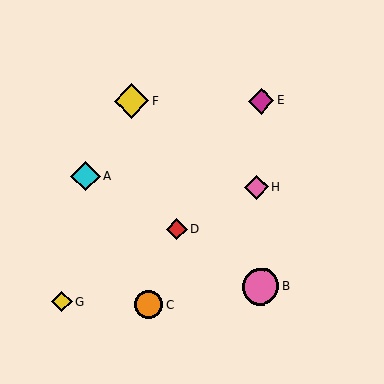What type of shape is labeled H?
Shape H is a pink diamond.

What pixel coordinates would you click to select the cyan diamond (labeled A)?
Click at (85, 176) to select the cyan diamond A.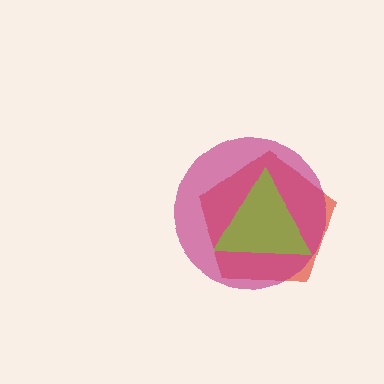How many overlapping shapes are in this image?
There are 3 overlapping shapes in the image.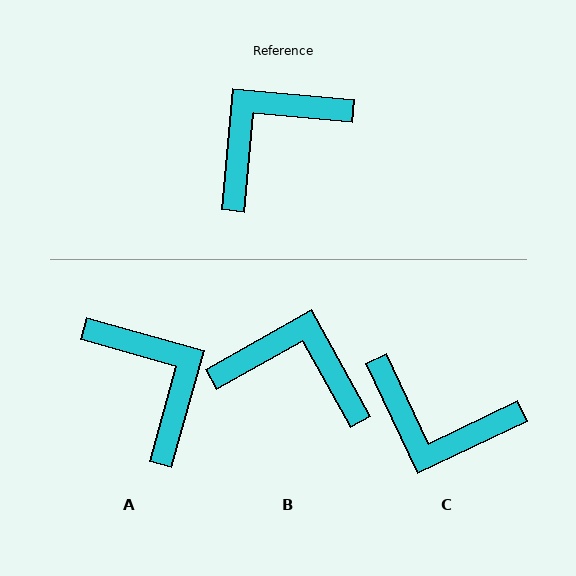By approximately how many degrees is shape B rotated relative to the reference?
Approximately 56 degrees clockwise.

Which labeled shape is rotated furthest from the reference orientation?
C, about 120 degrees away.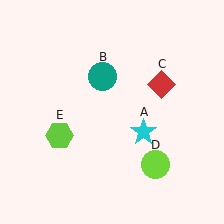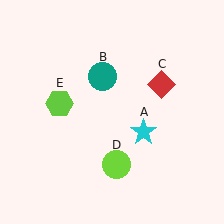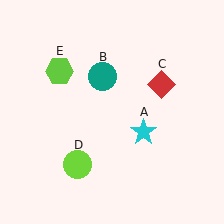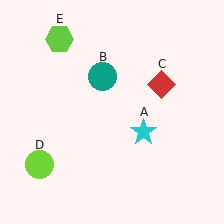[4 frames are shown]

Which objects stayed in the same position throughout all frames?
Cyan star (object A) and teal circle (object B) and red diamond (object C) remained stationary.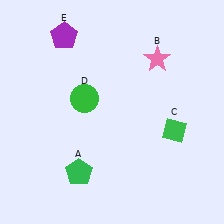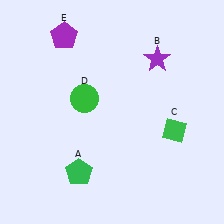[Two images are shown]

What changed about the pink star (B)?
In Image 1, B is pink. In Image 2, it changed to purple.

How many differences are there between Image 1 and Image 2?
There is 1 difference between the two images.